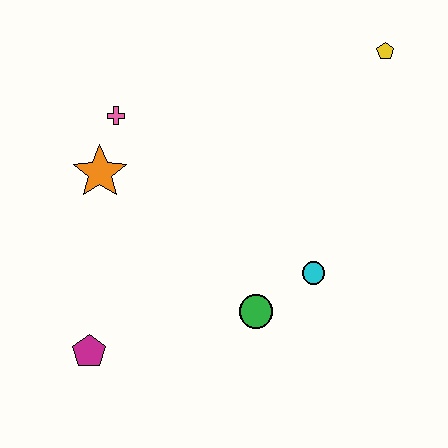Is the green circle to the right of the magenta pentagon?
Yes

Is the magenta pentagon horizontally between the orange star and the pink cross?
No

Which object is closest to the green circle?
The cyan circle is closest to the green circle.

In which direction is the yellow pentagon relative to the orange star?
The yellow pentagon is to the right of the orange star.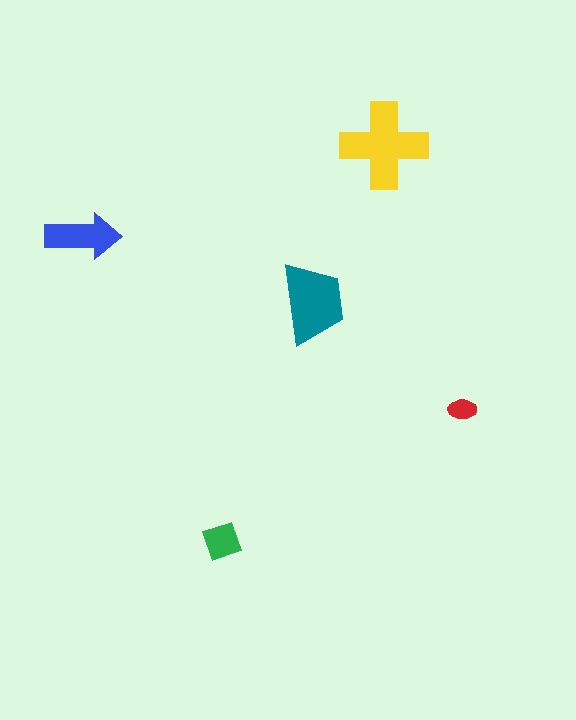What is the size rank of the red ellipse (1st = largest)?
5th.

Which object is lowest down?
The green diamond is bottommost.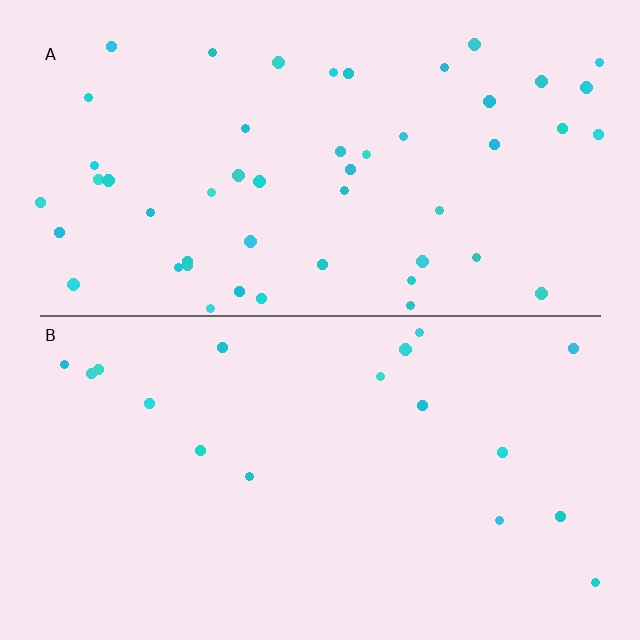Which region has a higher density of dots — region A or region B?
A (the top).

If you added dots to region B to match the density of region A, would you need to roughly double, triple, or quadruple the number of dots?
Approximately triple.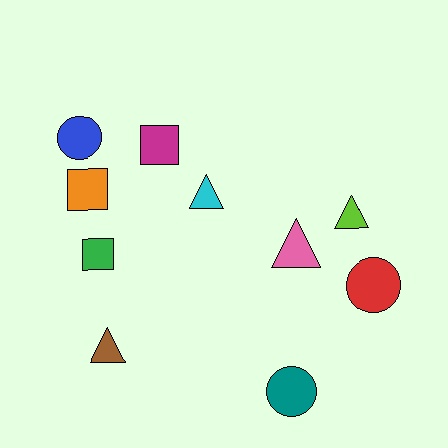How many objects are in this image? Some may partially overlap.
There are 10 objects.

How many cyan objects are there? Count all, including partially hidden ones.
There is 1 cyan object.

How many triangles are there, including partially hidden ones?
There are 4 triangles.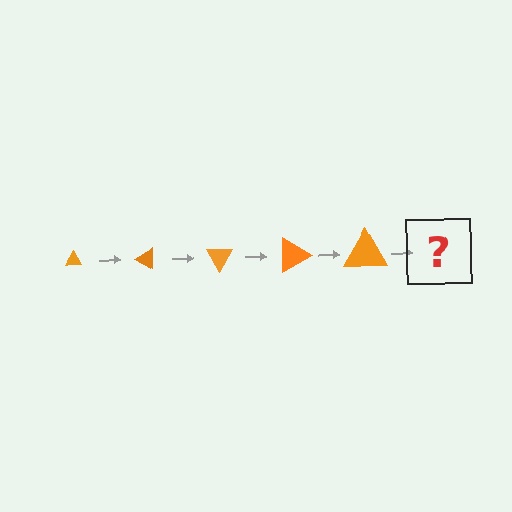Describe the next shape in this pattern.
It should be a triangle, larger than the previous one and rotated 150 degrees from the start.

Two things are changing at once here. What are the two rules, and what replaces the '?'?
The two rules are that the triangle grows larger each step and it rotates 30 degrees each step. The '?' should be a triangle, larger than the previous one and rotated 150 degrees from the start.